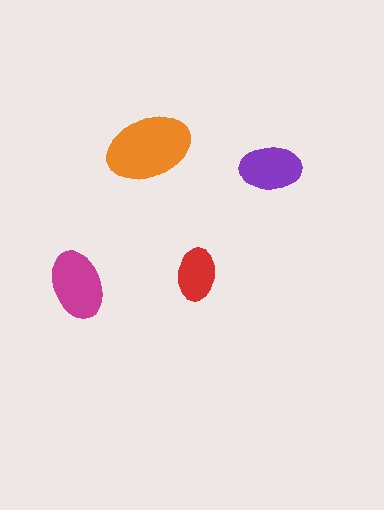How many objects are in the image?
There are 4 objects in the image.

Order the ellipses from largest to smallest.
the orange one, the magenta one, the purple one, the red one.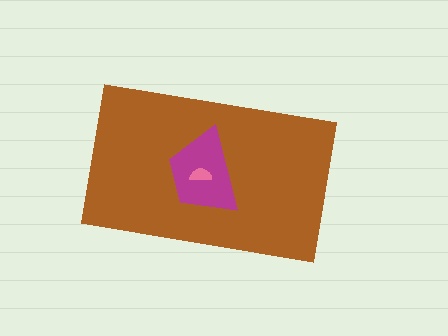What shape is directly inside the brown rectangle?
The magenta trapezoid.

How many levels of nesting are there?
3.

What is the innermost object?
The pink semicircle.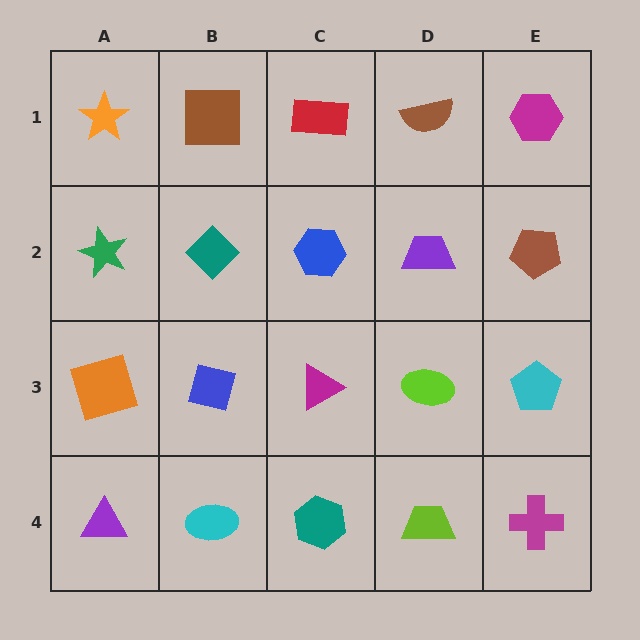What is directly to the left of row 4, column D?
A teal hexagon.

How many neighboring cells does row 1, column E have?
2.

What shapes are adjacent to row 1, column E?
A brown pentagon (row 2, column E), a brown semicircle (row 1, column D).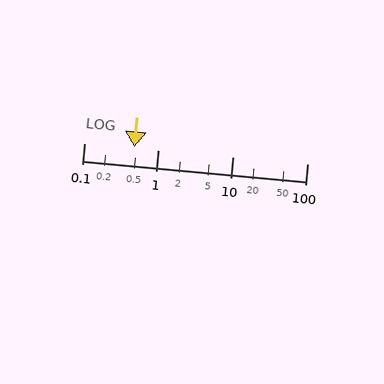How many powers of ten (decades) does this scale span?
The scale spans 3 decades, from 0.1 to 100.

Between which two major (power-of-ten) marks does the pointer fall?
The pointer is between 0.1 and 1.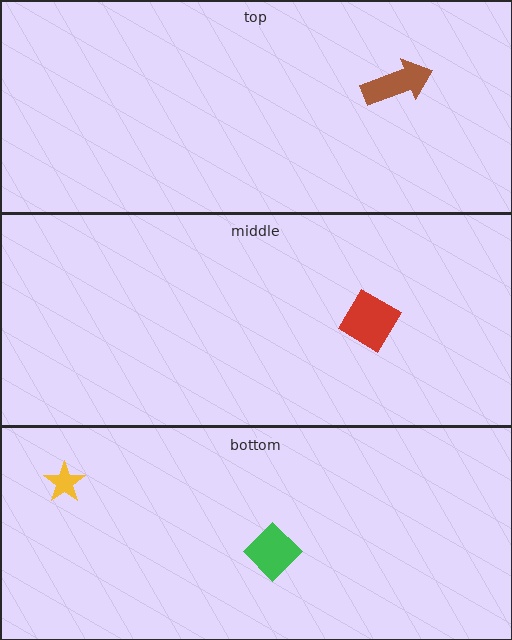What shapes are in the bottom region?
The yellow star, the green diamond.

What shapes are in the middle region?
The red diamond.